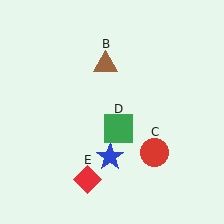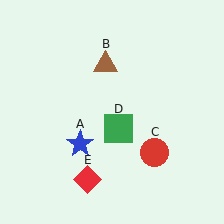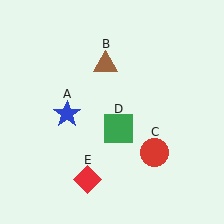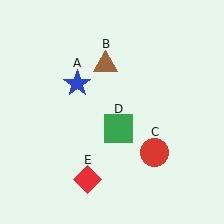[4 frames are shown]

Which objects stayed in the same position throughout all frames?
Brown triangle (object B) and red circle (object C) and green square (object D) and red diamond (object E) remained stationary.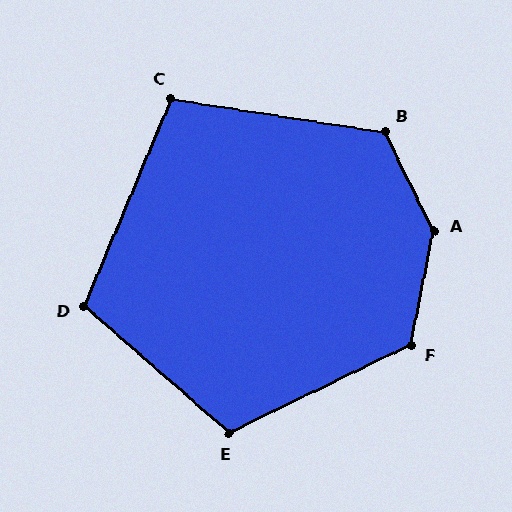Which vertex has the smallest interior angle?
C, at approximately 104 degrees.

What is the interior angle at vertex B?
Approximately 125 degrees (obtuse).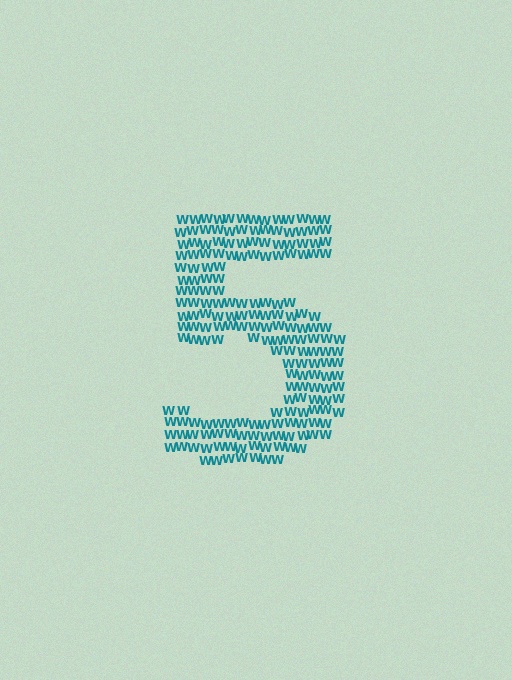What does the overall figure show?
The overall figure shows the digit 5.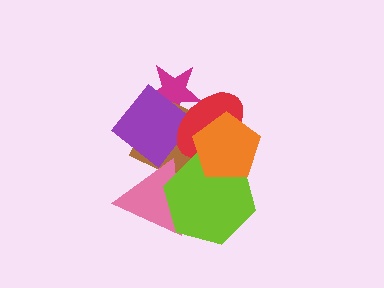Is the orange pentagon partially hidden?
No, no other shape covers it.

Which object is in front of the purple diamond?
The red ellipse is in front of the purple diamond.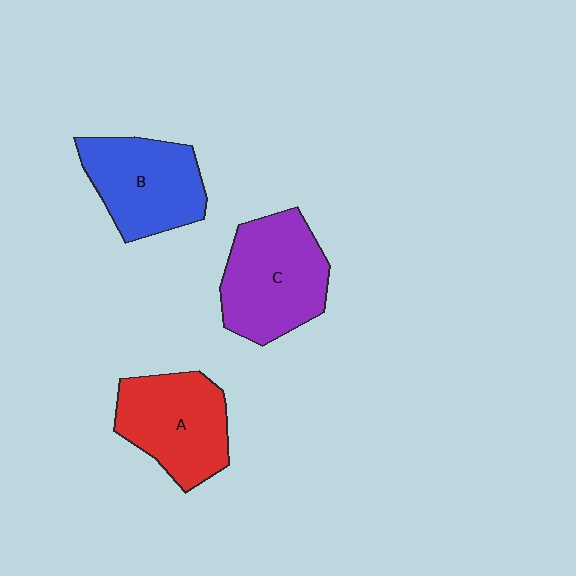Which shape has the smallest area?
Shape B (blue).